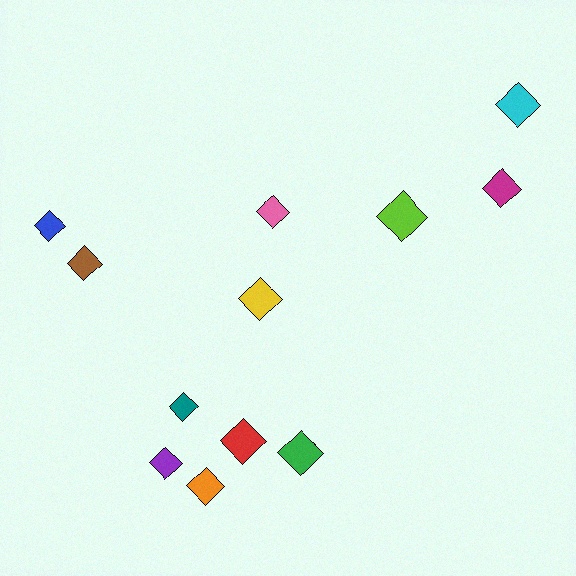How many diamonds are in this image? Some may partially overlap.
There are 12 diamonds.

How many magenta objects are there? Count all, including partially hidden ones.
There is 1 magenta object.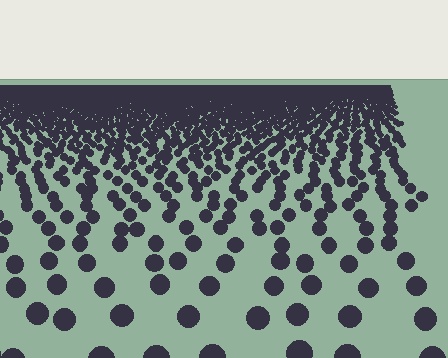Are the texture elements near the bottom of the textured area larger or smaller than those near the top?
Larger. Near the bottom, elements are closer to the viewer and appear at a bigger on-screen size.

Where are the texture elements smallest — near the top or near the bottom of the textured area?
Near the top.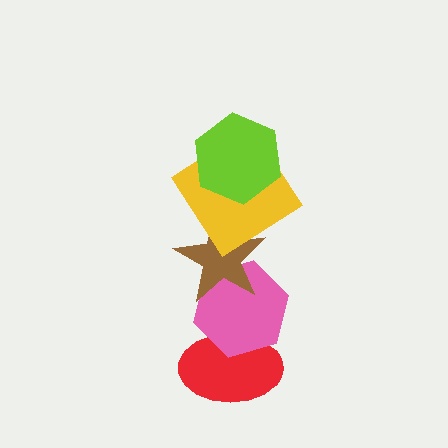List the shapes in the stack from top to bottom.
From top to bottom: the lime hexagon, the yellow diamond, the brown star, the pink hexagon, the red ellipse.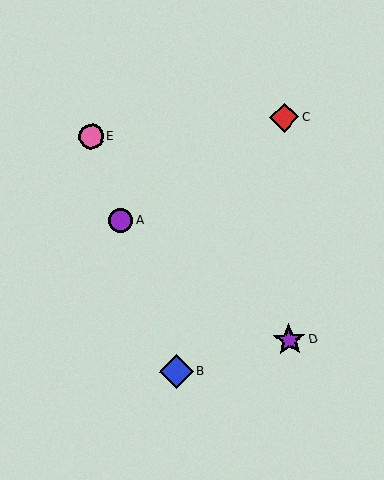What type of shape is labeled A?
Shape A is a purple circle.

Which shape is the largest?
The blue diamond (labeled B) is the largest.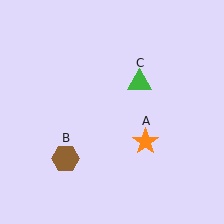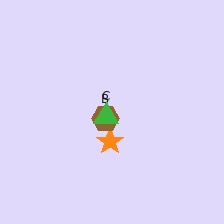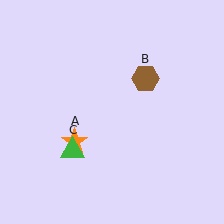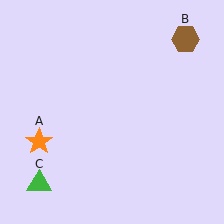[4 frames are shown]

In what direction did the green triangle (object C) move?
The green triangle (object C) moved down and to the left.